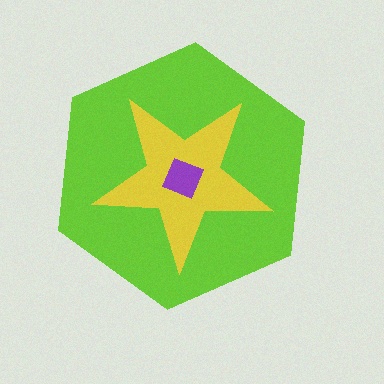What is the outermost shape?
The lime hexagon.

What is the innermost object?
The purple diamond.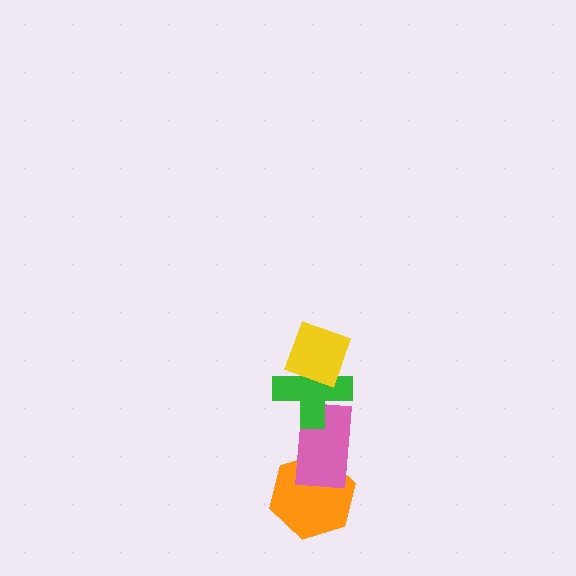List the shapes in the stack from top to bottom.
From top to bottom: the yellow diamond, the green cross, the pink rectangle, the orange hexagon.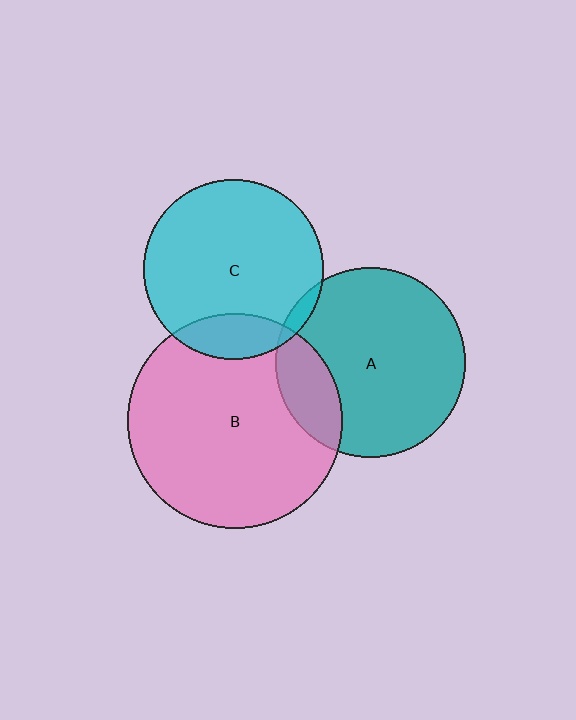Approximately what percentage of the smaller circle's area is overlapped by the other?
Approximately 15%.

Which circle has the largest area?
Circle B (pink).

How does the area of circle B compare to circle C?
Approximately 1.4 times.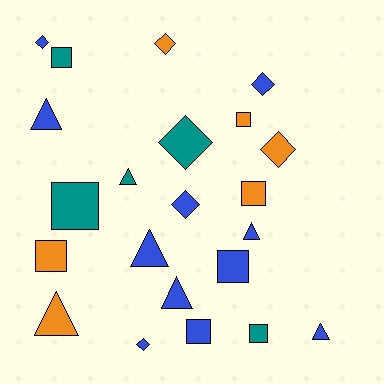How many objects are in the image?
There are 22 objects.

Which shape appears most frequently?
Square, with 8 objects.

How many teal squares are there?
There are 3 teal squares.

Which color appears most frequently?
Blue, with 11 objects.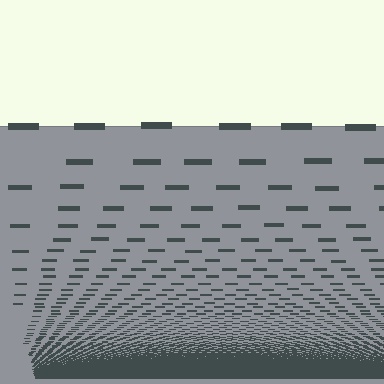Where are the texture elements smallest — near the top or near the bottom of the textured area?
Near the bottom.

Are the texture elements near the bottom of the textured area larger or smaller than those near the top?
Smaller. The gradient is inverted — elements near the bottom are smaller and denser.